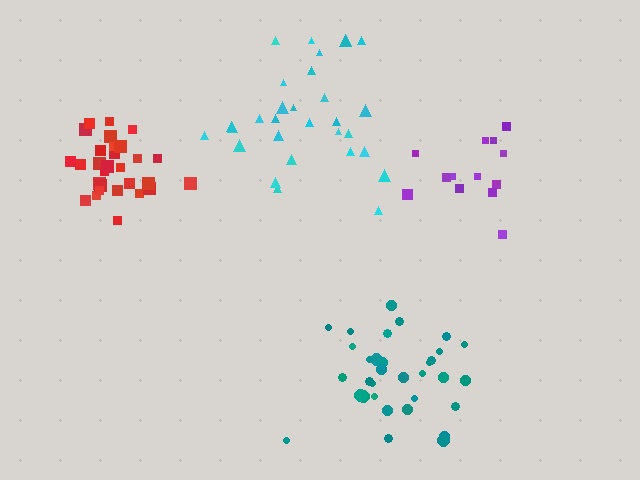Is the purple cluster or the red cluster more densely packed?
Red.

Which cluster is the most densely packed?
Red.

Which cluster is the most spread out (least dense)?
Cyan.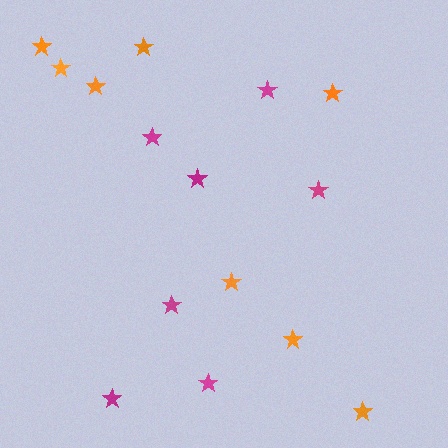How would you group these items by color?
There are 2 groups: one group of magenta stars (7) and one group of orange stars (8).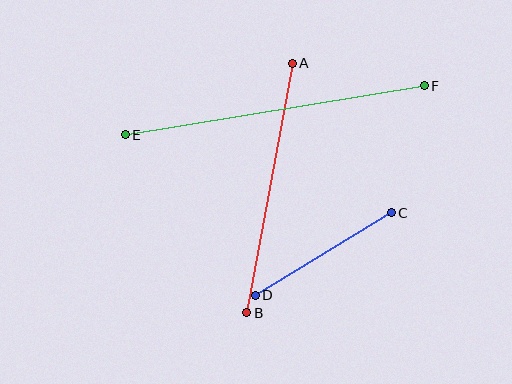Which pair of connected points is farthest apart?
Points E and F are farthest apart.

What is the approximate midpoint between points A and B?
The midpoint is at approximately (270, 188) pixels.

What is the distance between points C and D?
The distance is approximately 159 pixels.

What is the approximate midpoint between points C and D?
The midpoint is at approximately (323, 254) pixels.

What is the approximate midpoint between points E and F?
The midpoint is at approximately (275, 110) pixels.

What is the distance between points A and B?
The distance is approximately 253 pixels.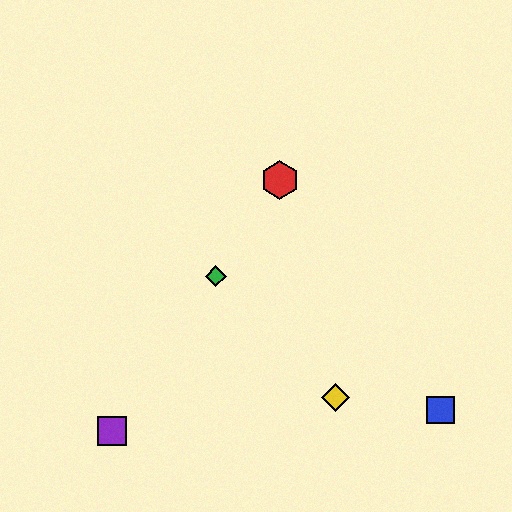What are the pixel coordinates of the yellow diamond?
The yellow diamond is at (336, 397).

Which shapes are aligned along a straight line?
The red hexagon, the green diamond, the purple square are aligned along a straight line.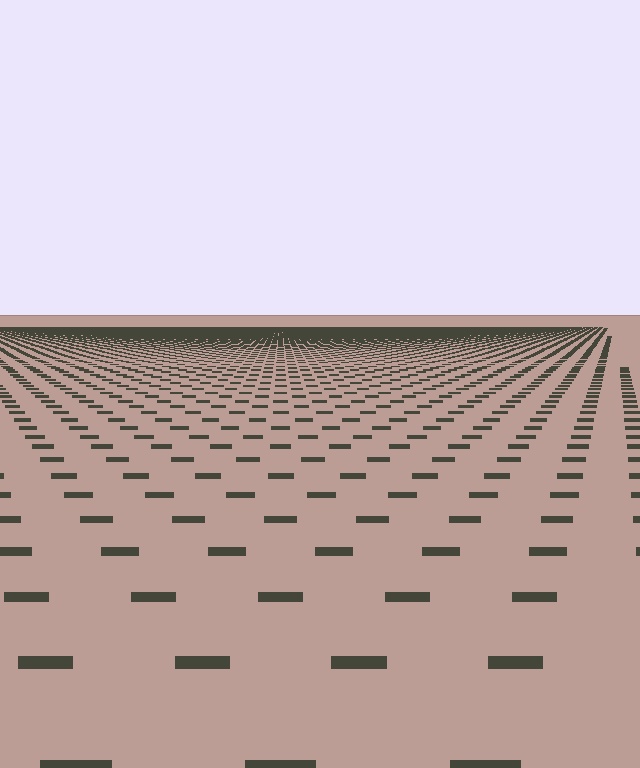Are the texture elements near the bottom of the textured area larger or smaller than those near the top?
Larger. Near the bottom, elements are closer to the viewer and appear at a bigger on-screen size.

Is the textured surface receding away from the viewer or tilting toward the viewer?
The surface is receding away from the viewer. Texture elements get smaller and denser toward the top.